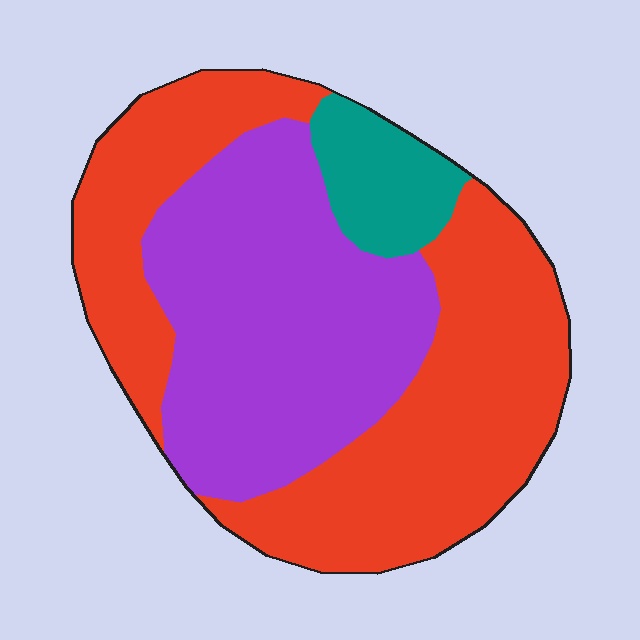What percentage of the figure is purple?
Purple covers 40% of the figure.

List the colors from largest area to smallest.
From largest to smallest: red, purple, teal.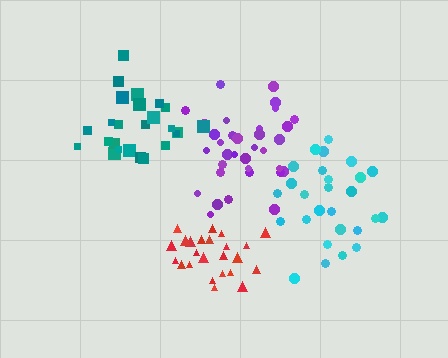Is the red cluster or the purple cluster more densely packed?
Red.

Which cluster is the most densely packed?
Red.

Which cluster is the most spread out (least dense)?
Cyan.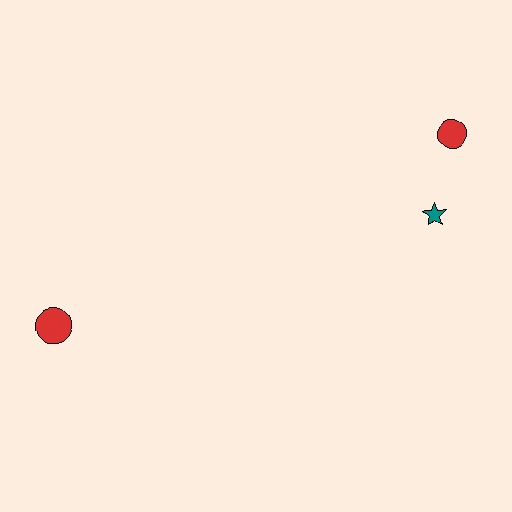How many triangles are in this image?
There are no triangles.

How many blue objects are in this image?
There are no blue objects.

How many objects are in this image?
There are 3 objects.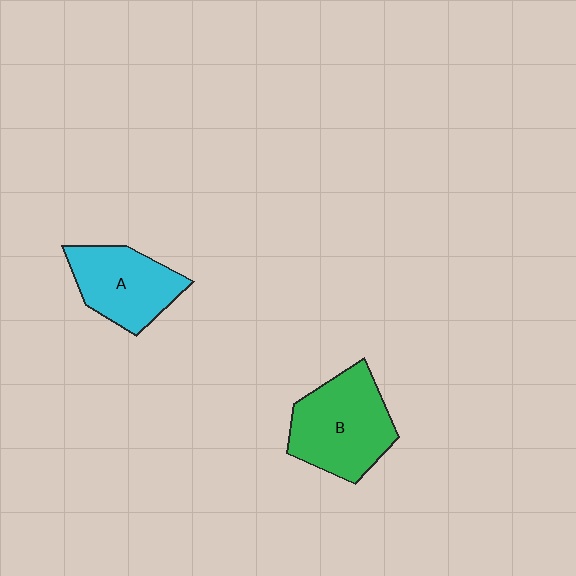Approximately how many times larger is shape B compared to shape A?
Approximately 1.2 times.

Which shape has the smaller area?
Shape A (cyan).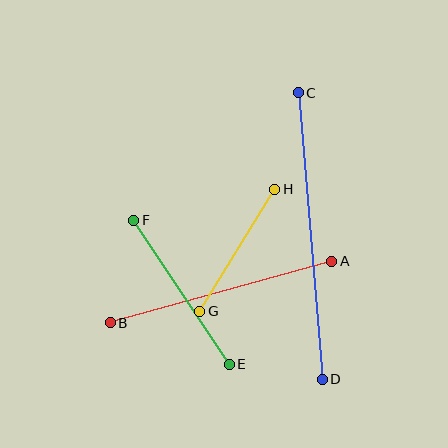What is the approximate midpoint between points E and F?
The midpoint is at approximately (182, 292) pixels.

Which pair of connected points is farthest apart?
Points C and D are farthest apart.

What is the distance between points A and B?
The distance is approximately 230 pixels.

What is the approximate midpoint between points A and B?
The midpoint is at approximately (221, 292) pixels.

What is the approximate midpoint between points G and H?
The midpoint is at approximately (237, 250) pixels.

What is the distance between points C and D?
The distance is approximately 288 pixels.